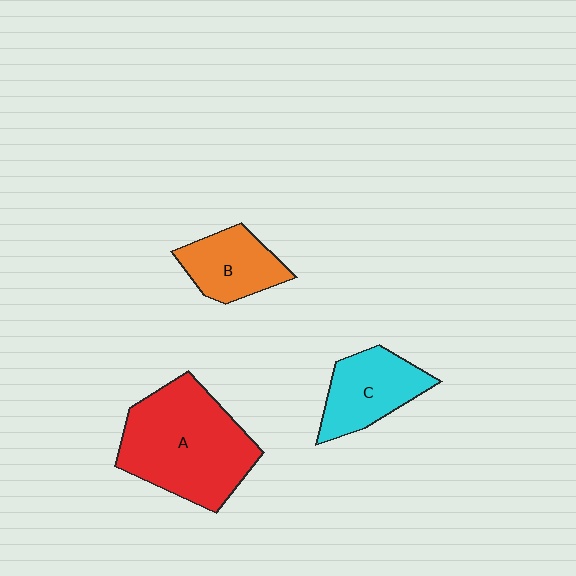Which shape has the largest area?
Shape A (red).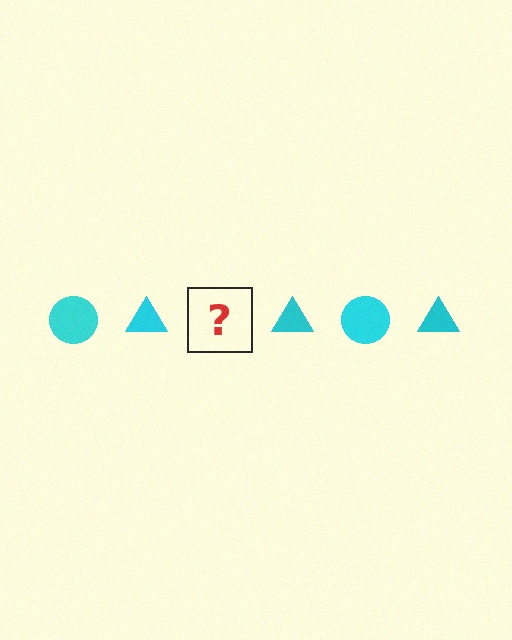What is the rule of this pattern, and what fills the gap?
The rule is that the pattern cycles through circle, triangle shapes in cyan. The gap should be filled with a cyan circle.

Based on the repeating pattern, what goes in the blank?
The blank should be a cyan circle.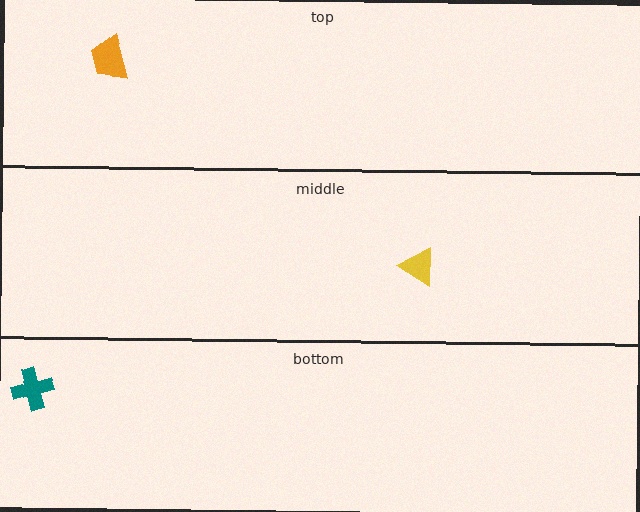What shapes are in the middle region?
The yellow triangle.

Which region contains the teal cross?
The bottom region.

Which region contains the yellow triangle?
The middle region.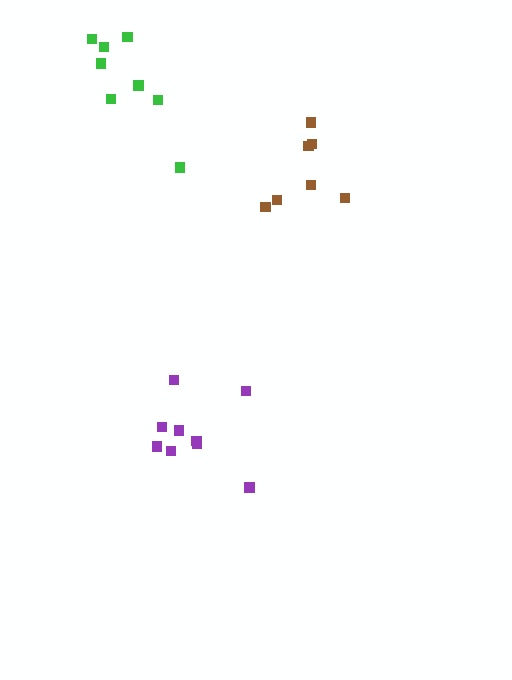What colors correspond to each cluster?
The clusters are colored: purple, brown, green.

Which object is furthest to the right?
The brown cluster is rightmost.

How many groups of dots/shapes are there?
There are 3 groups.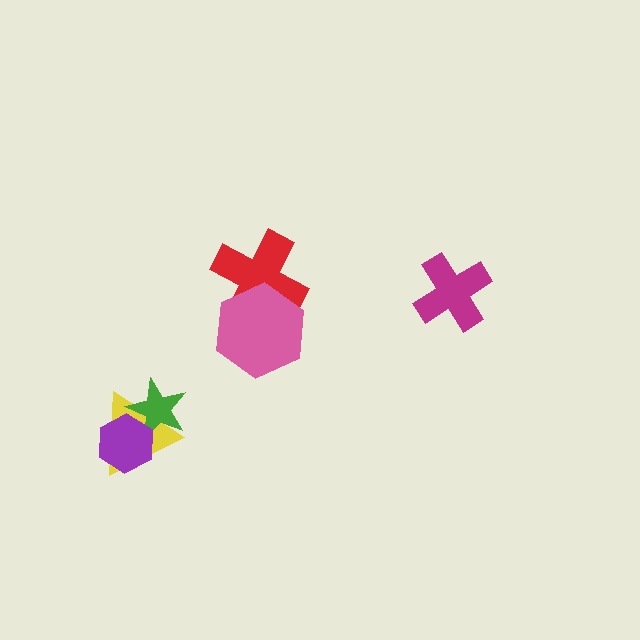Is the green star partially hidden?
Yes, it is partially covered by another shape.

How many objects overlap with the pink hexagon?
1 object overlaps with the pink hexagon.